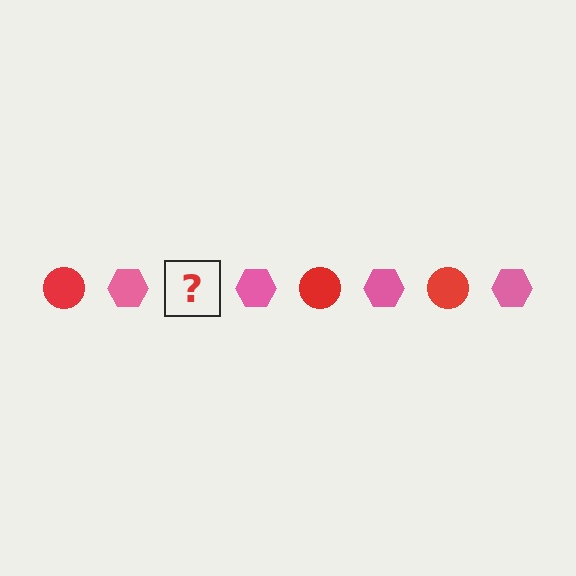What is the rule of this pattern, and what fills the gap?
The rule is that the pattern alternates between red circle and pink hexagon. The gap should be filled with a red circle.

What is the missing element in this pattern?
The missing element is a red circle.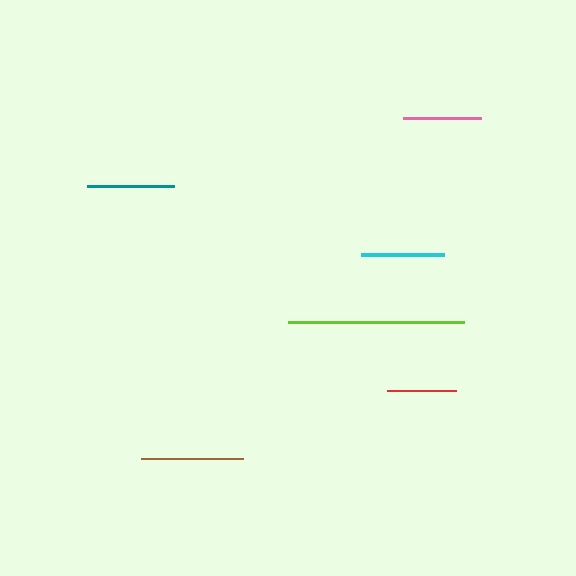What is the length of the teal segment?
The teal segment is approximately 87 pixels long.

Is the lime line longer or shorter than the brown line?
The lime line is longer than the brown line.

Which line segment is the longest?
The lime line is the longest at approximately 177 pixels.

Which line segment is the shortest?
The red line is the shortest at approximately 69 pixels.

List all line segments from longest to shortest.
From longest to shortest: lime, brown, teal, cyan, pink, red.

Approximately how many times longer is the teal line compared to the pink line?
The teal line is approximately 1.1 times the length of the pink line.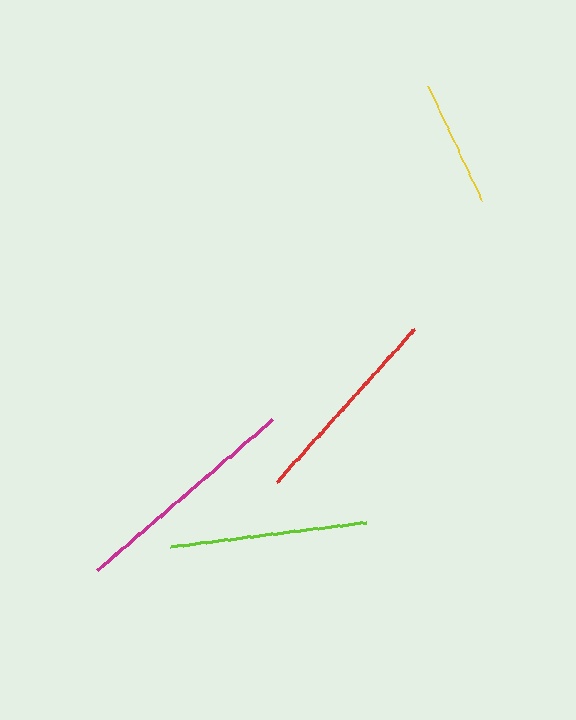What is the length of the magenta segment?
The magenta segment is approximately 231 pixels long.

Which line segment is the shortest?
The yellow line is the shortest at approximately 126 pixels.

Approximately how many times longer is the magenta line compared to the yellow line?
The magenta line is approximately 1.8 times the length of the yellow line.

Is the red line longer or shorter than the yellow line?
The red line is longer than the yellow line.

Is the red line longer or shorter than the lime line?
The red line is longer than the lime line.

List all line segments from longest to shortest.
From longest to shortest: magenta, red, lime, yellow.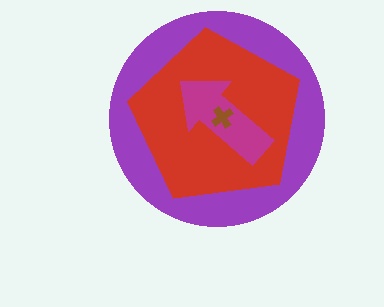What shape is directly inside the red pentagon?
The magenta arrow.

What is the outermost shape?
The purple circle.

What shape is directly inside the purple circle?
The red pentagon.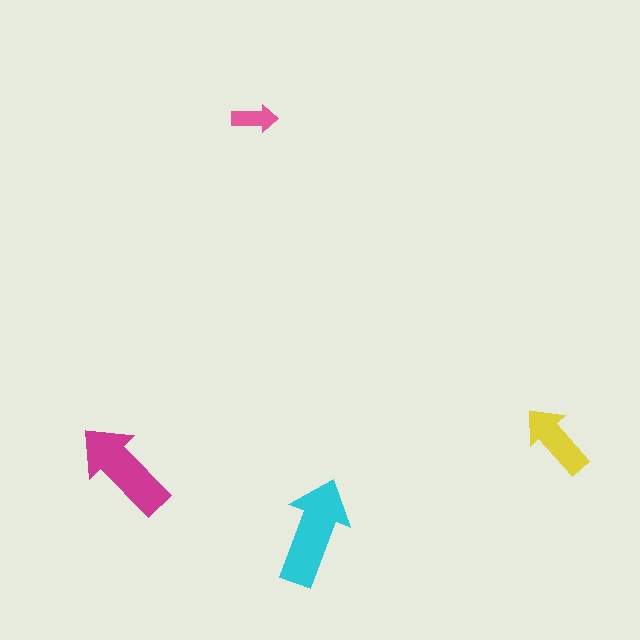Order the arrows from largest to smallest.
the cyan one, the magenta one, the yellow one, the pink one.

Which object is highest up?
The pink arrow is topmost.